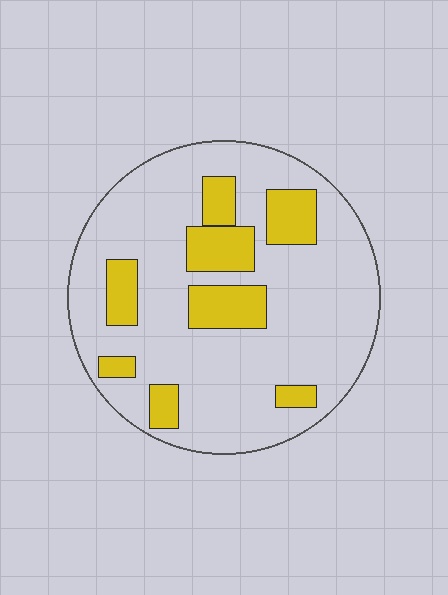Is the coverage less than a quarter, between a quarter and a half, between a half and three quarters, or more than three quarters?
Less than a quarter.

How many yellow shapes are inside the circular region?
8.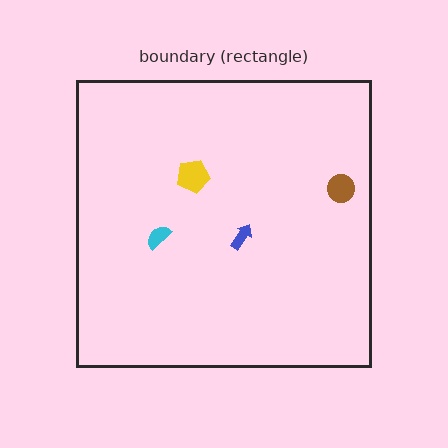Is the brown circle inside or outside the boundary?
Inside.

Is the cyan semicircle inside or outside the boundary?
Inside.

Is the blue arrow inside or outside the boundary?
Inside.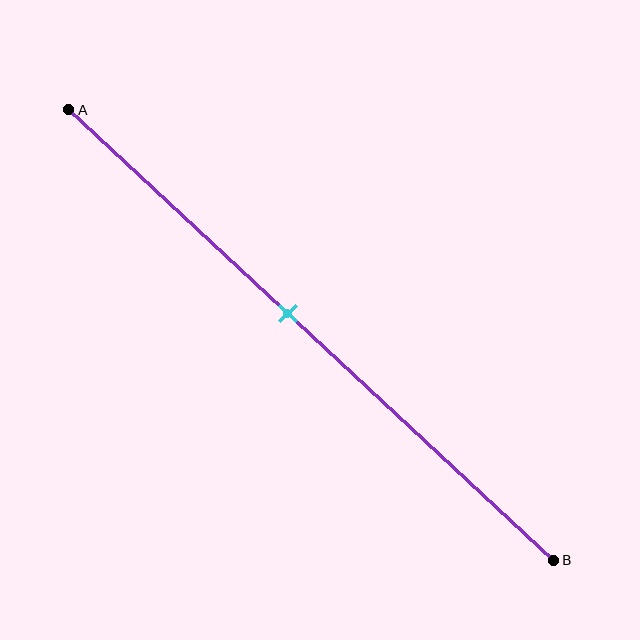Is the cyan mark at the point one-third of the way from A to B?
No, the mark is at about 45% from A, not at the 33% one-third point.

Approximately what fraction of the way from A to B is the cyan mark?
The cyan mark is approximately 45% of the way from A to B.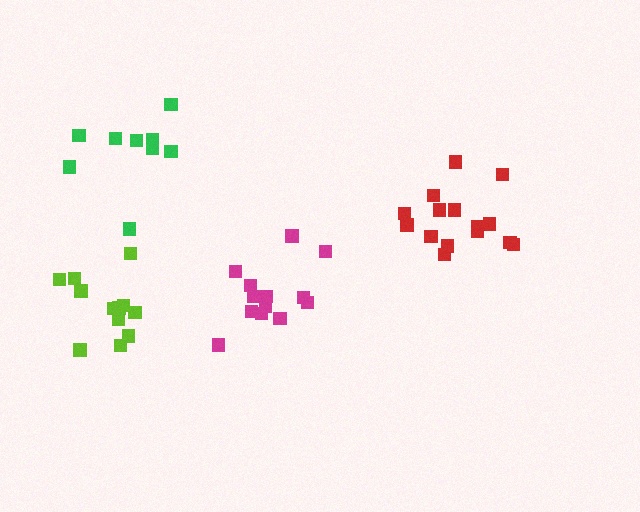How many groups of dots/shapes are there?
There are 4 groups.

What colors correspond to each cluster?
The clusters are colored: green, magenta, red, lime.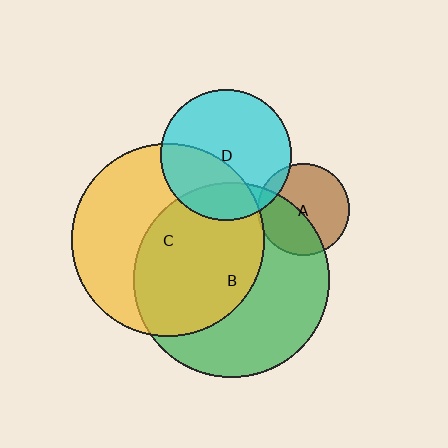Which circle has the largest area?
Circle B (green).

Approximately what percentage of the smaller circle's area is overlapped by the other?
Approximately 10%.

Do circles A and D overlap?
Yes.